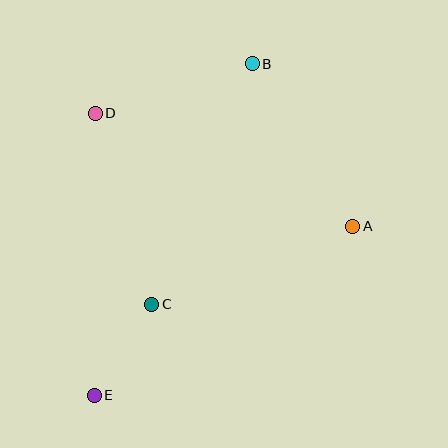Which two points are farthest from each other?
Points B and E are farthest from each other.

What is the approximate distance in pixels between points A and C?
The distance between A and C is approximately 216 pixels.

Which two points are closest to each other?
Points C and E are closest to each other.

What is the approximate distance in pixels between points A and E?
The distance between A and E is approximately 309 pixels.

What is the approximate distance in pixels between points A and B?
The distance between A and B is approximately 191 pixels.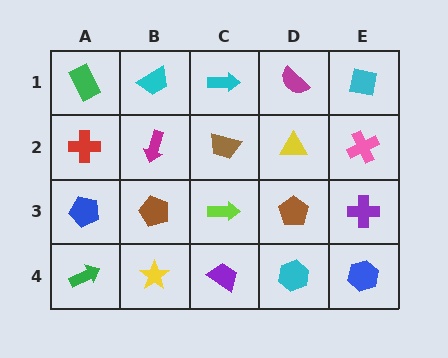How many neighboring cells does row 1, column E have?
2.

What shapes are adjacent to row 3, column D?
A yellow triangle (row 2, column D), a cyan hexagon (row 4, column D), a lime arrow (row 3, column C), a purple cross (row 3, column E).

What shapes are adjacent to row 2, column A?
A green rectangle (row 1, column A), a blue pentagon (row 3, column A), a magenta arrow (row 2, column B).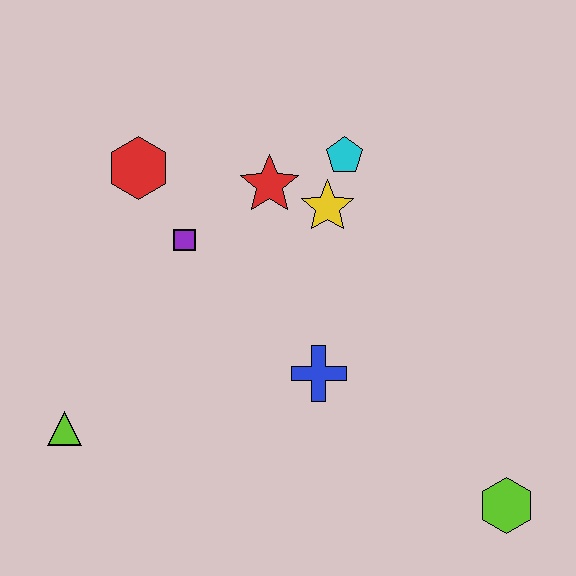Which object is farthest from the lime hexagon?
The red hexagon is farthest from the lime hexagon.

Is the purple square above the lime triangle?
Yes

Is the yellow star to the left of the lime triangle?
No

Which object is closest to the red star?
The yellow star is closest to the red star.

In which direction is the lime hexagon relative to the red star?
The lime hexagon is below the red star.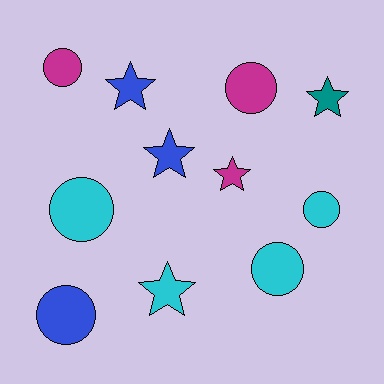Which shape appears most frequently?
Circle, with 6 objects.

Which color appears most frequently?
Cyan, with 4 objects.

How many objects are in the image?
There are 11 objects.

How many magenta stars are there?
There is 1 magenta star.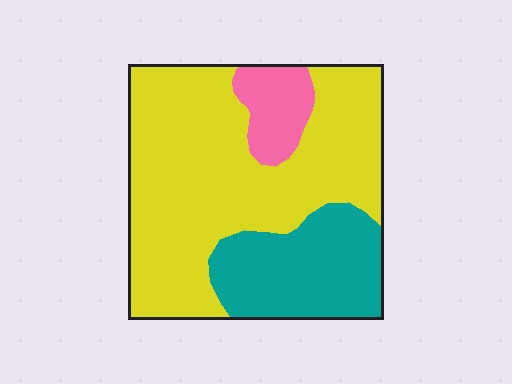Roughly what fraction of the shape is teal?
Teal takes up between a quarter and a half of the shape.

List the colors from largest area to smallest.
From largest to smallest: yellow, teal, pink.